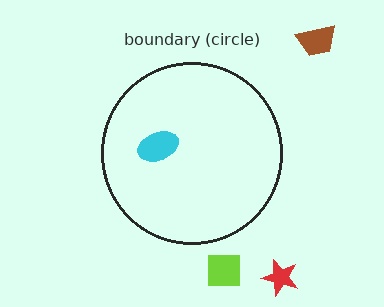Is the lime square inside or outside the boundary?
Outside.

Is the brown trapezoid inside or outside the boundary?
Outside.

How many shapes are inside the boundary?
1 inside, 3 outside.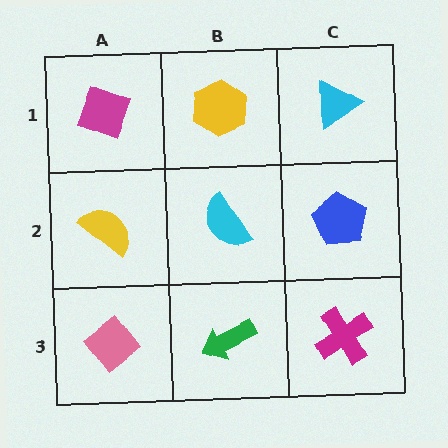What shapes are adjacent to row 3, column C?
A blue pentagon (row 2, column C), a green arrow (row 3, column B).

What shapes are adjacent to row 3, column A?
A yellow semicircle (row 2, column A), a green arrow (row 3, column B).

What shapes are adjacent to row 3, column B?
A cyan semicircle (row 2, column B), a pink diamond (row 3, column A), a magenta cross (row 3, column C).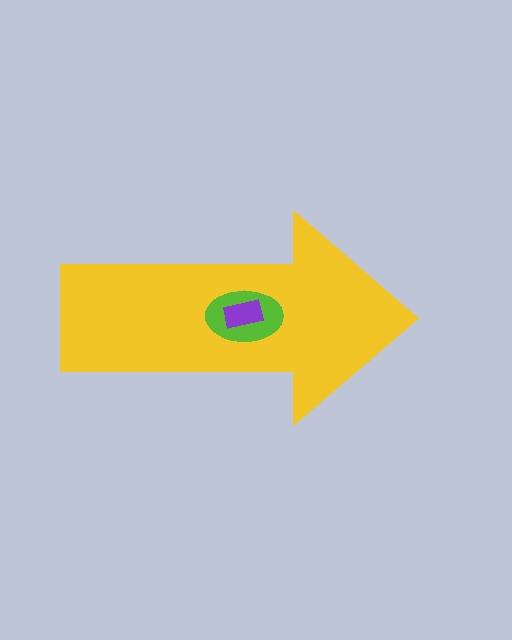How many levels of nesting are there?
3.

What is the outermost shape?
The yellow arrow.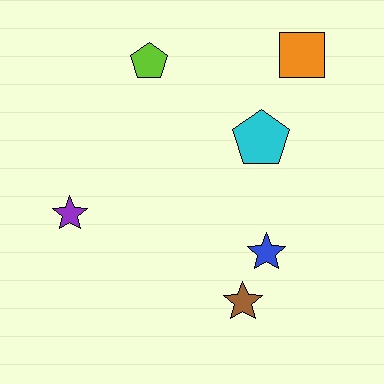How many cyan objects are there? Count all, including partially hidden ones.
There is 1 cyan object.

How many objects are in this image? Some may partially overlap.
There are 6 objects.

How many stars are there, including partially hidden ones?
There are 3 stars.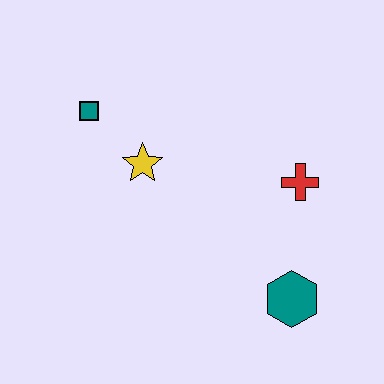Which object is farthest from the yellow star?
The teal hexagon is farthest from the yellow star.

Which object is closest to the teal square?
The yellow star is closest to the teal square.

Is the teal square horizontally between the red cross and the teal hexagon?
No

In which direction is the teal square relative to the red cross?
The teal square is to the left of the red cross.